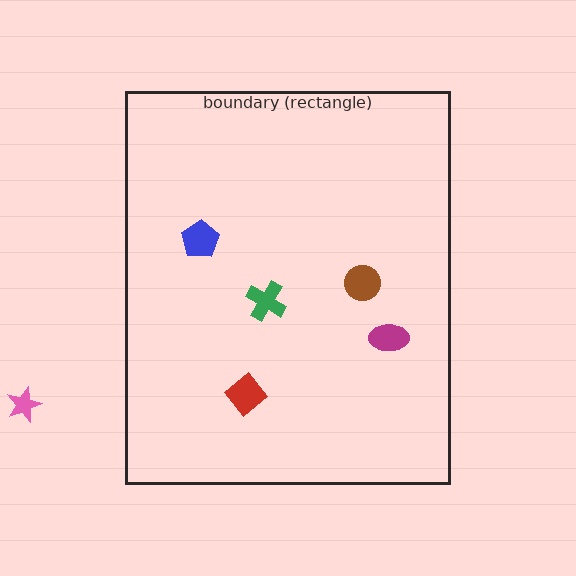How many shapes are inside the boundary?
5 inside, 1 outside.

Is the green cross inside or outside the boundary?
Inside.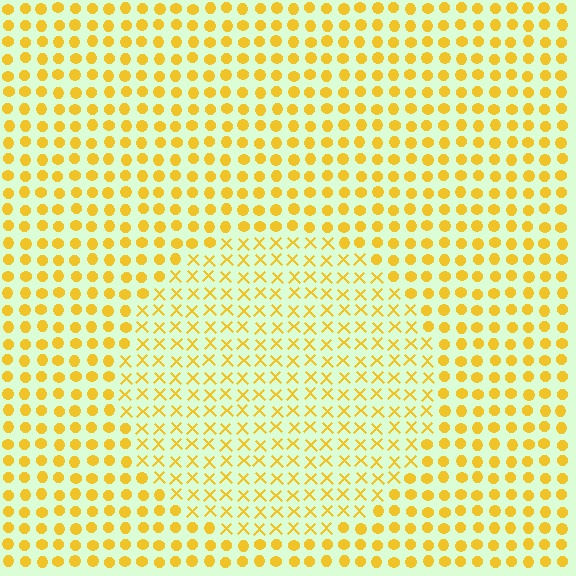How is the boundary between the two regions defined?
The boundary is defined by a change in element shape: X marks inside vs. circles outside. All elements share the same color and spacing.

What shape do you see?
I see a circle.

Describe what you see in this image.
The image is filled with small yellow elements arranged in a uniform grid. A circle-shaped region contains X marks, while the surrounding area contains circles. The boundary is defined purely by the change in element shape.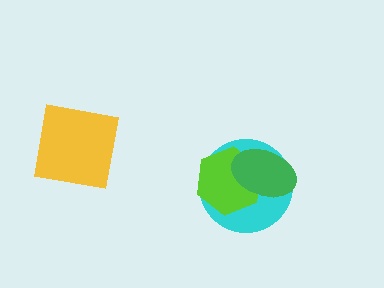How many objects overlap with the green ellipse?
2 objects overlap with the green ellipse.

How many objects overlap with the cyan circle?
2 objects overlap with the cyan circle.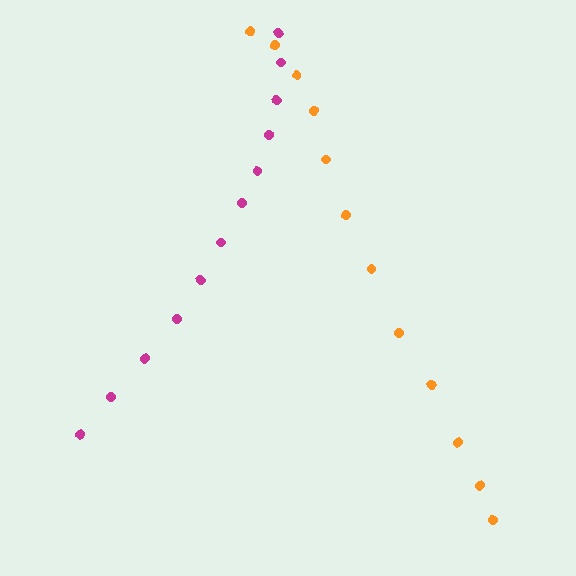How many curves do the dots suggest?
There are 2 distinct paths.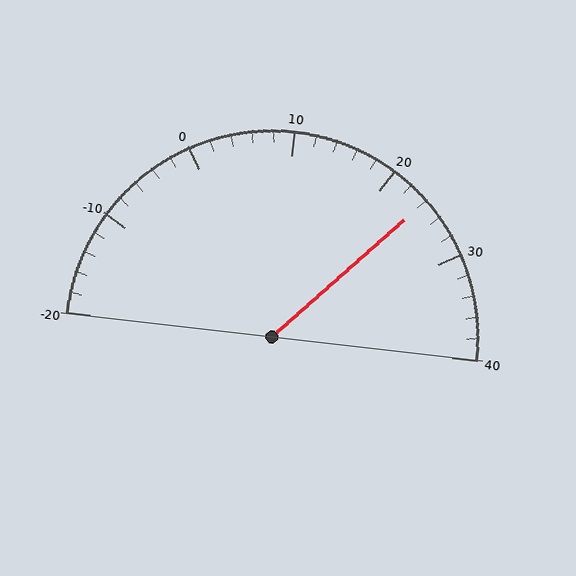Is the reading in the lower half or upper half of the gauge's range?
The reading is in the upper half of the range (-20 to 40).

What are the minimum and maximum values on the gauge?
The gauge ranges from -20 to 40.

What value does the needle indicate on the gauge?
The needle indicates approximately 24.